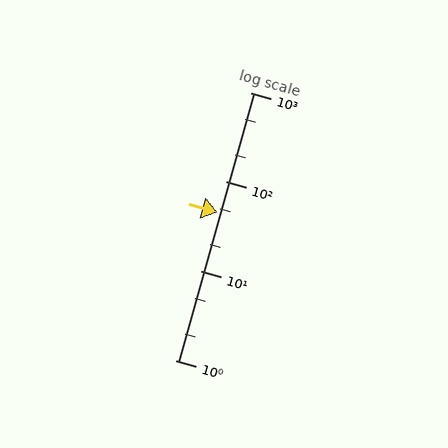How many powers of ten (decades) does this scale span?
The scale spans 3 decades, from 1 to 1000.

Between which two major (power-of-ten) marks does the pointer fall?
The pointer is between 10 and 100.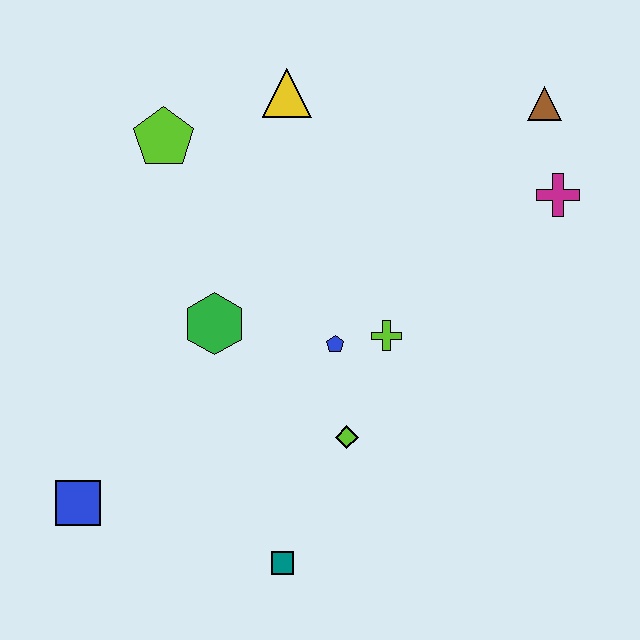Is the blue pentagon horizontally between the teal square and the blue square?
No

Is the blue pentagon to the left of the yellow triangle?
No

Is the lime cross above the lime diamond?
Yes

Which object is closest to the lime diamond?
The blue pentagon is closest to the lime diamond.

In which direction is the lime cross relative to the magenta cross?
The lime cross is to the left of the magenta cross.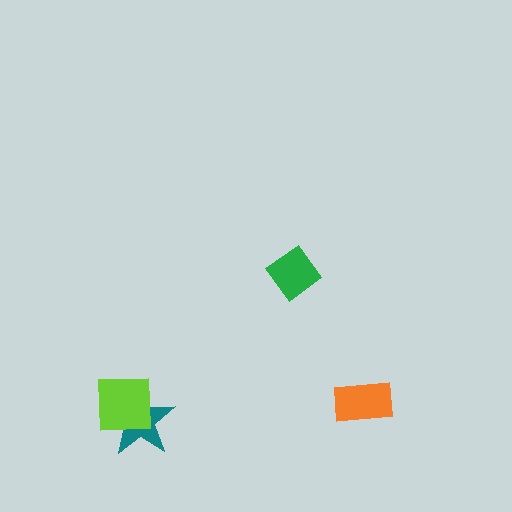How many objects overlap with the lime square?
1 object overlaps with the lime square.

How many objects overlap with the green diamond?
0 objects overlap with the green diamond.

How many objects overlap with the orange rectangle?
0 objects overlap with the orange rectangle.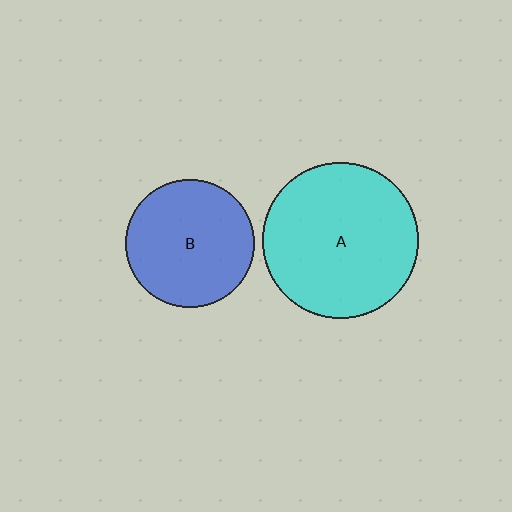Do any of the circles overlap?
No, none of the circles overlap.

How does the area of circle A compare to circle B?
Approximately 1.5 times.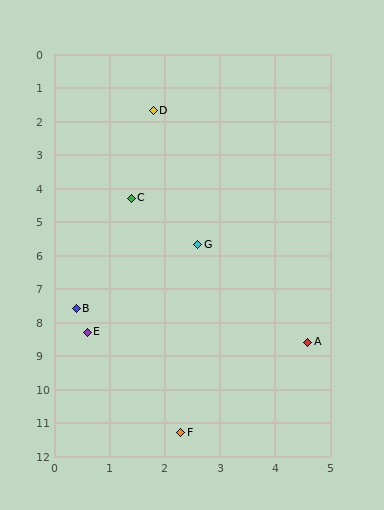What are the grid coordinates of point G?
Point G is at approximately (2.6, 5.7).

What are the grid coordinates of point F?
Point F is at approximately (2.3, 11.3).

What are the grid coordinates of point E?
Point E is at approximately (0.6, 8.3).